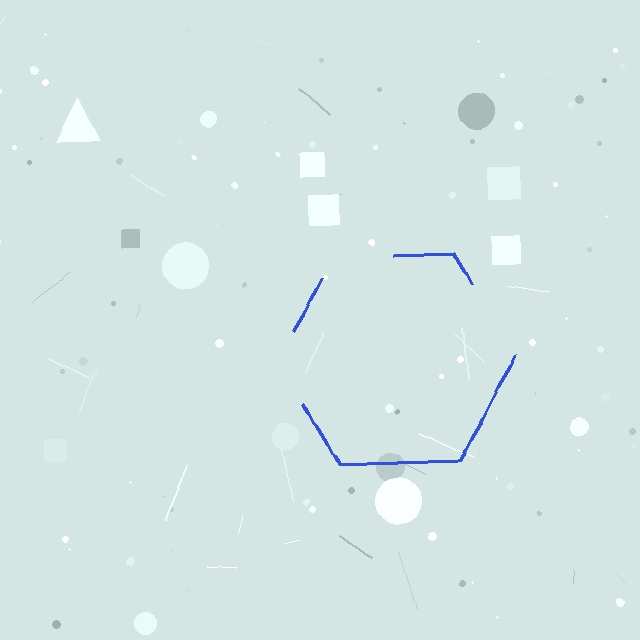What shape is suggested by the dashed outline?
The dashed outline suggests a hexagon.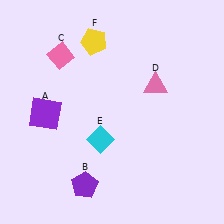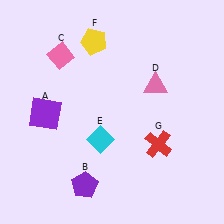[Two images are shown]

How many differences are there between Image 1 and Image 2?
There is 1 difference between the two images.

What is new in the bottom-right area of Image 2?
A red cross (G) was added in the bottom-right area of Image 2.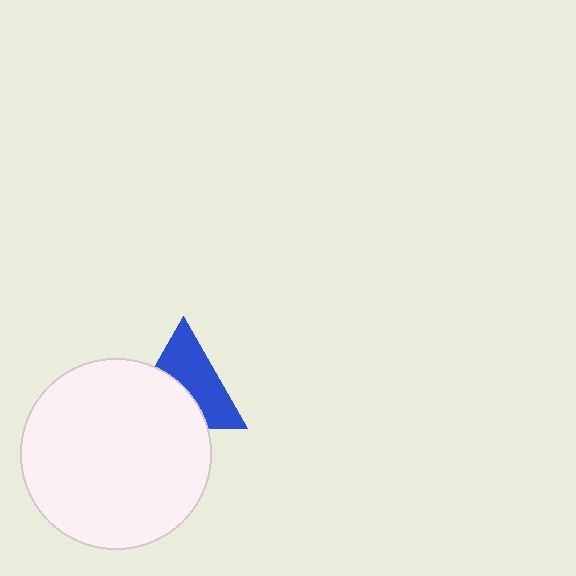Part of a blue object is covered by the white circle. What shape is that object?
It is a triangle.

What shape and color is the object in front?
The object in front is a white circle.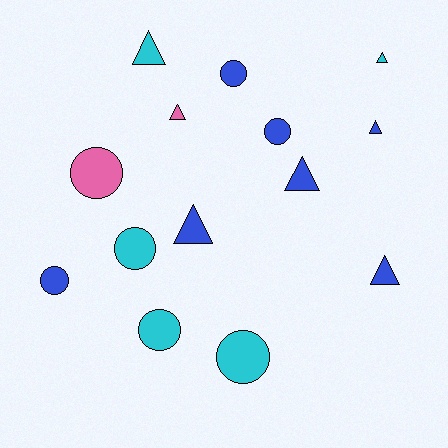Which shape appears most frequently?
Circle, with 7 objects.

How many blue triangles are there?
There are 4 blue triangles.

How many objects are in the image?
There are 14 objects.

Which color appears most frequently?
Blue, with 7 objects.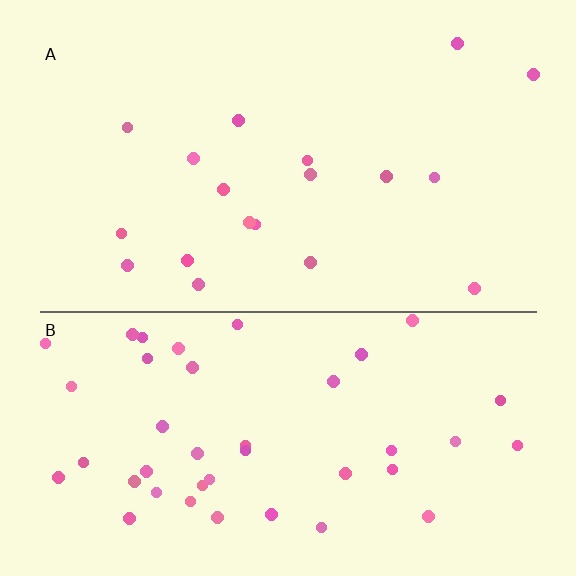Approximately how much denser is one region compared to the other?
Approximately 2.3× — region B over region A.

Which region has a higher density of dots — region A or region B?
B (the bottom).